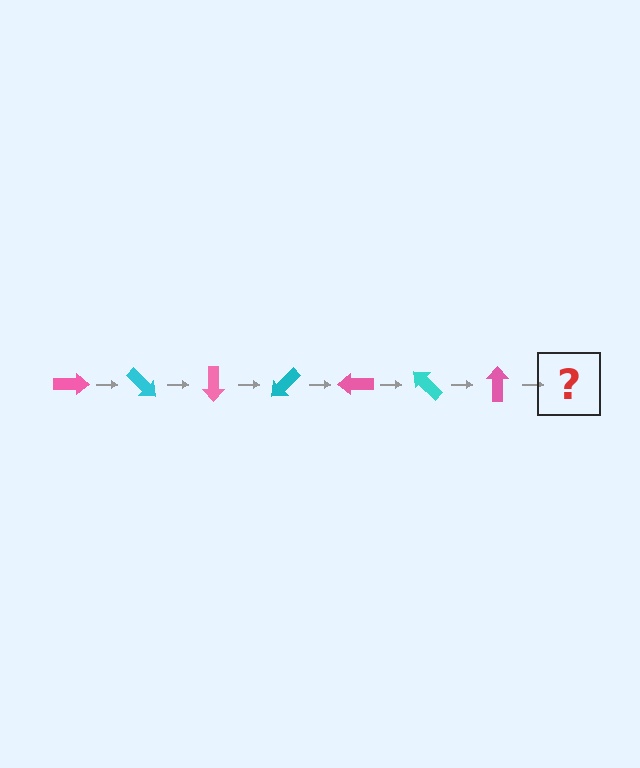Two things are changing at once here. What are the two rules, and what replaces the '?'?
The two rules are that it rotates 45 degrees each step and the color cycles through pink and cyan. The '?' should be a cyan arrow, rotated 315 degrees from the start.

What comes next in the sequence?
The next element should be a cyan arrow, rotated 315 degrees from the start.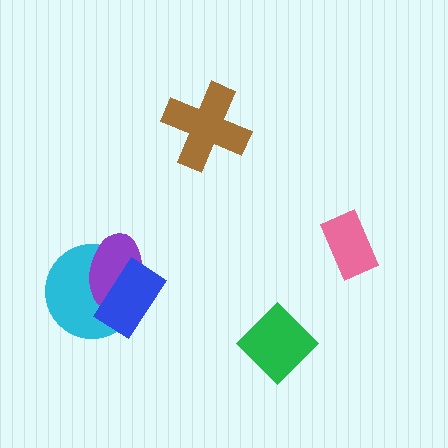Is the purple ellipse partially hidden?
Yes, it is partially covered by another shape.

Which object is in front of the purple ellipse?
The blue rectangle is in front of the purple ellipse.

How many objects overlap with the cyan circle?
2 objects overlap with the cyan circle.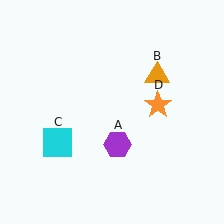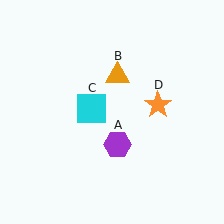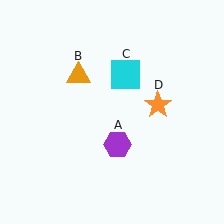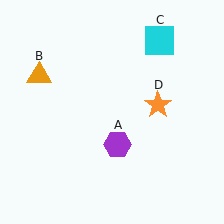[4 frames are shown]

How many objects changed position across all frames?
2 objects changed position: orange triangle (object B), cyan square (object C).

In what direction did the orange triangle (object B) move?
The orange triangle (object B) moved left.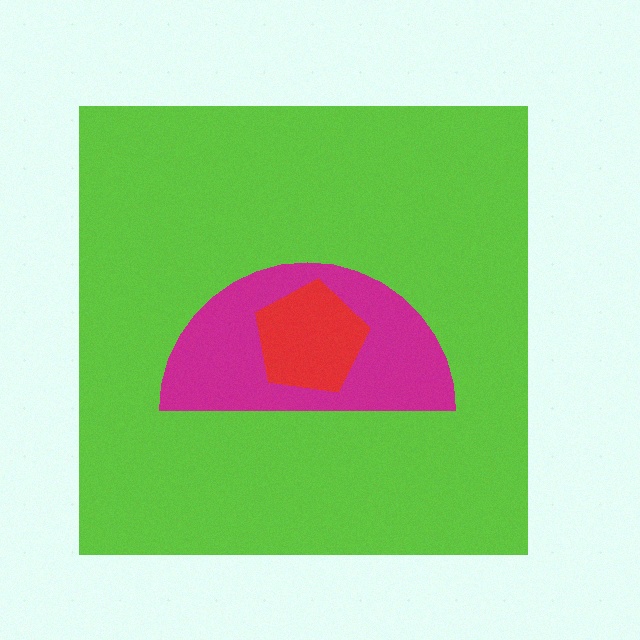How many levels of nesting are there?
3.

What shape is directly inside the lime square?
The magenta semicircle.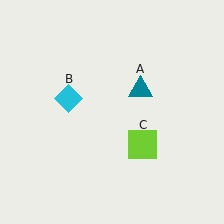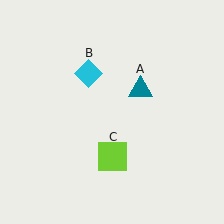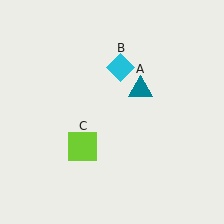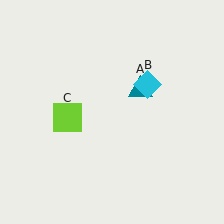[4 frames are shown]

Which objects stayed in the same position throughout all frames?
Teal triangle (object A) remained stationary.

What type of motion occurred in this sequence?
The cyan diamond (object B), lime square (object C) rotated clockwise around the center of the scene.